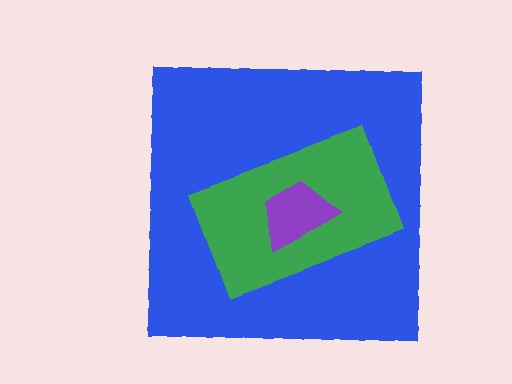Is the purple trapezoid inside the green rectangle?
Yes.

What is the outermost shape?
The blue square.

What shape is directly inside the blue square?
The green rectangle.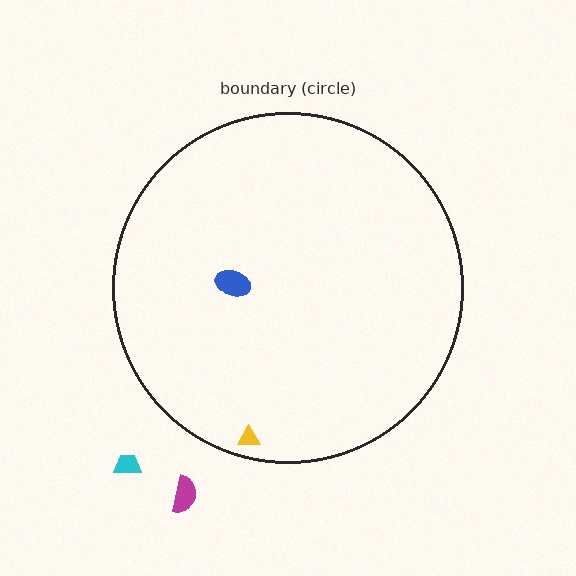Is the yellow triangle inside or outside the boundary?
Inside.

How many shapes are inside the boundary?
2 inside, 2 outside.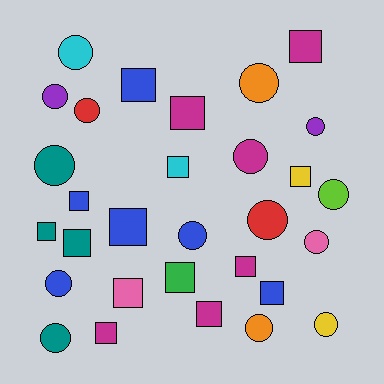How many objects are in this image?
There are 30 objects.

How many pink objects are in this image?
There are 2 pink objects.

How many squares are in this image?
There are 15 squares.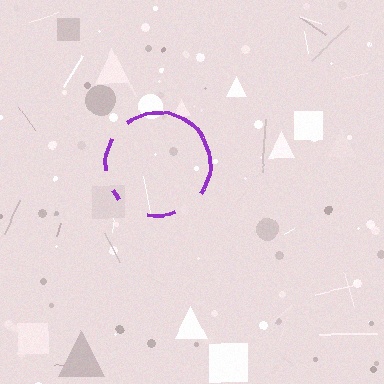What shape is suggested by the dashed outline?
The dashed outline suggests a circle.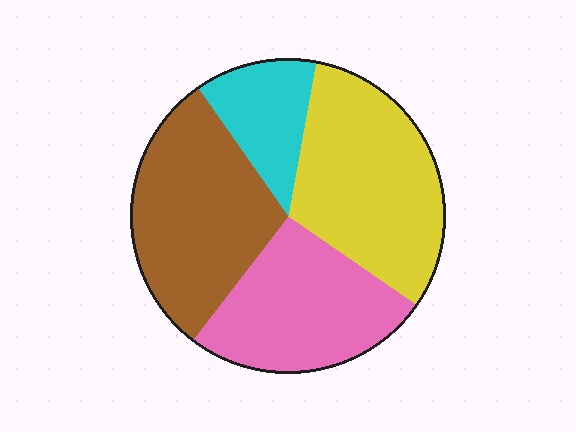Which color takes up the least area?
Cyan, at roughly 15%.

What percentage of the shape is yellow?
Yellow takes up about one third (1/3) of the shape.